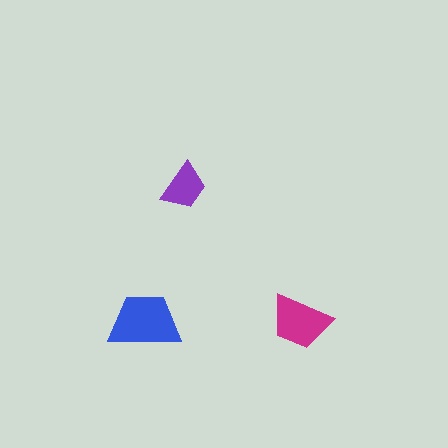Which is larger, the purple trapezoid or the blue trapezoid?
The blue one.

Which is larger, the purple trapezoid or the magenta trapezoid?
The magenta one.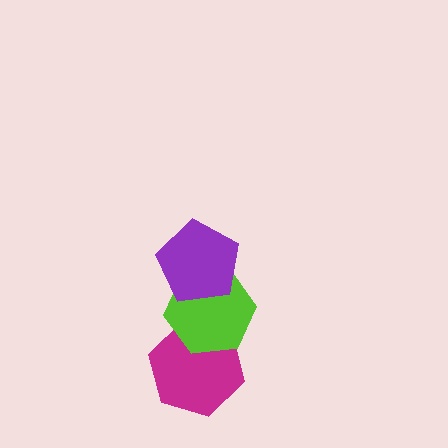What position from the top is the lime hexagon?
The lime hexagon is 2nd from the top.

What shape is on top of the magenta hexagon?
The lime hexagon is on top of the magenta hexagon.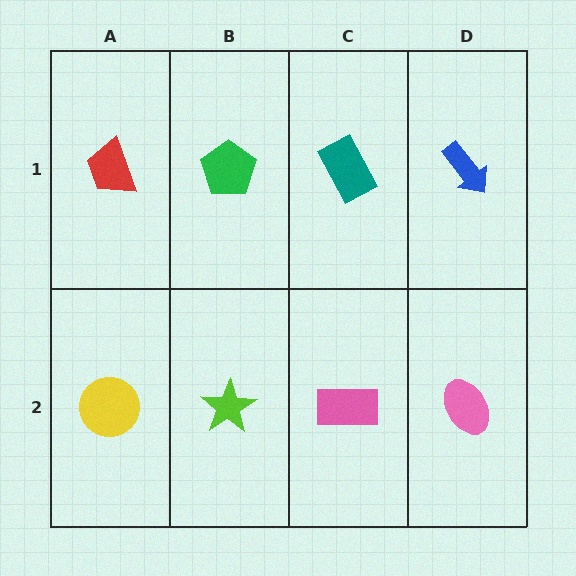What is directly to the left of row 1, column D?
A teal rectangle.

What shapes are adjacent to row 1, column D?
A pink ellipse (row 2, column D), a teal rectangle (row 1, column C).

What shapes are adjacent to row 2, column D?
A blue arrow (row 1, column D), a pink rectangle (row 2, column C).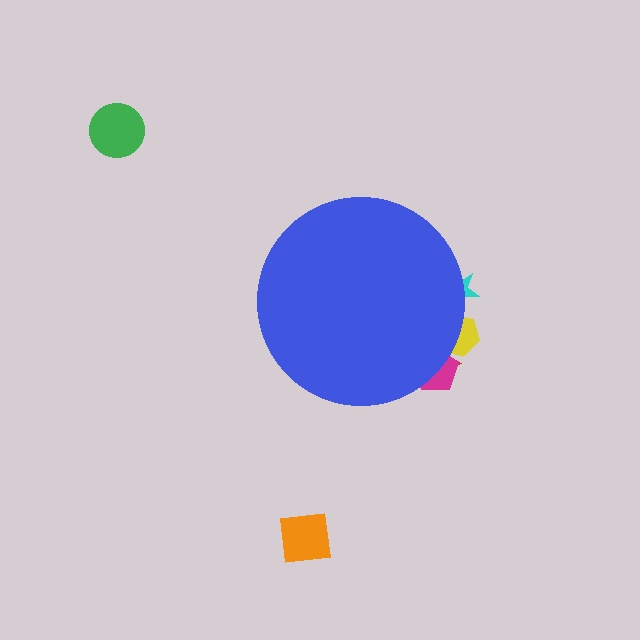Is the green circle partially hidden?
No, the green circle is fully visible.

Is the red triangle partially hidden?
Yes, the red triangle is partially hidden behind the blue circle.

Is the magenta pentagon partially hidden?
Yes, the magenta pentagon is partially hidden behind the blue circle.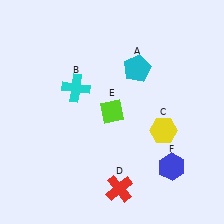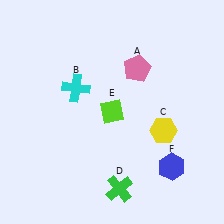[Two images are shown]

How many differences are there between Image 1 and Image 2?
There are 2 differences between the two images.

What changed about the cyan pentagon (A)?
In Image 1, A is cyan. In Image 2, it changed to pink.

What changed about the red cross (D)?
In Image 1, D is red. In Image 2, it changed to green.